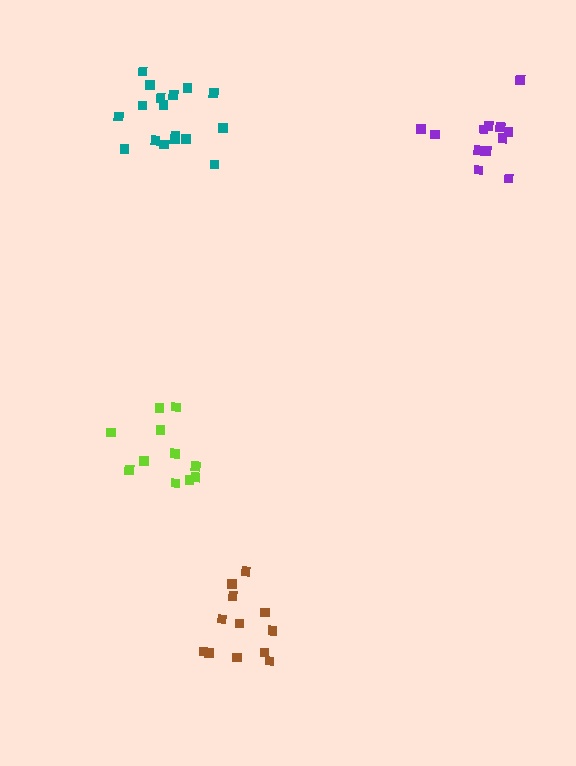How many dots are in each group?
Group 1: 12 dots, Group 2: 17 dots, Group 3: 12 dots, Group 4: 11 dots (52 total).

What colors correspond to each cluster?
The clusters are colored: brown, teal, purple, lime.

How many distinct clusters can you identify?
There are 4 distinct clusters.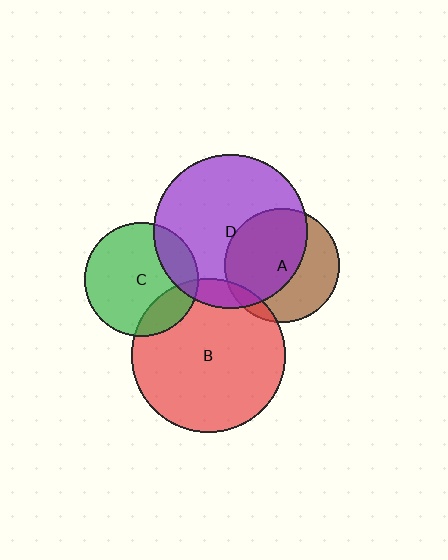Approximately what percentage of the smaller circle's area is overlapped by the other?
Approximately 20%.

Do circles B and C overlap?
Yes.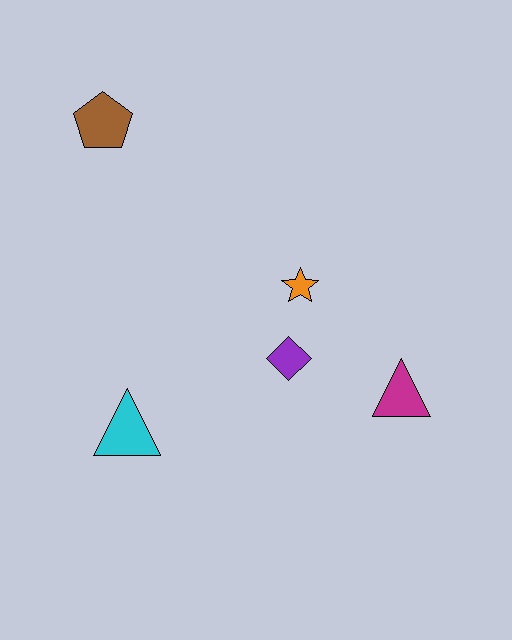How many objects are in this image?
There are 5 objects.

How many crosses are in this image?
There are no crosses.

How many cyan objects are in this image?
There is 1 cyan object.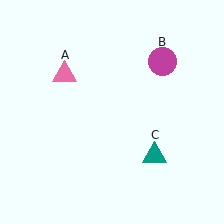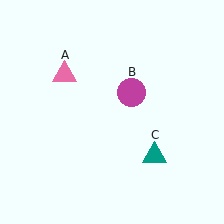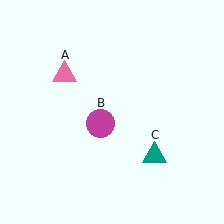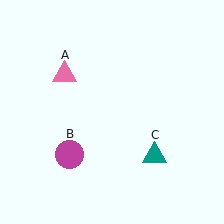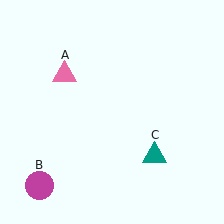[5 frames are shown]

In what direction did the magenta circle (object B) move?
The magenta circle (object B) moved down and to the left.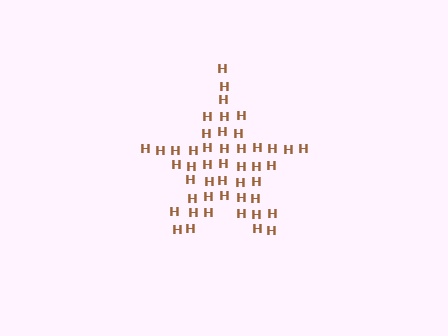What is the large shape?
The large shape is a star.